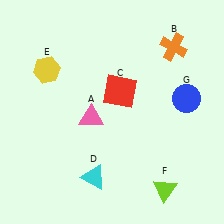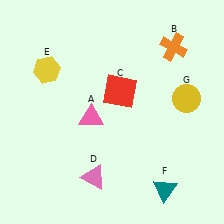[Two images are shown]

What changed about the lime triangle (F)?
In Image 1, F is lime. In Image 2, it changed to teal.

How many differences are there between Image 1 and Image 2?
There are 3 differences between the two images.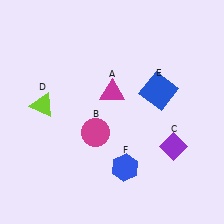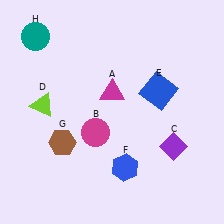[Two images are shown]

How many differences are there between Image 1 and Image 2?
There are 2 differences between the two images.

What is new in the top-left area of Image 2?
A teal circle (H) was added in the top-left area of Image 2.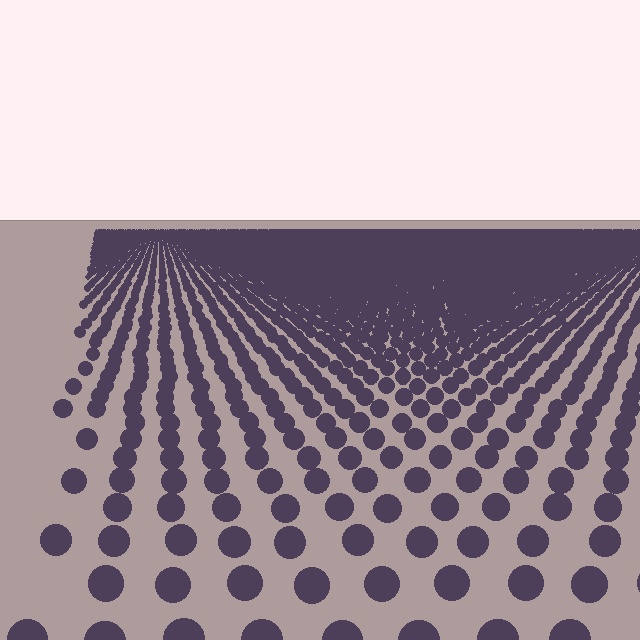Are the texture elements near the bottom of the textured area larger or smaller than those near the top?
Larger. Near the bottom, elements are closer to the viewer and appear at a bigger on-screen size.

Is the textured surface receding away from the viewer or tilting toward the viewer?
The surface is receding away from the viewer. Texture elements get smaller and denser toward the top.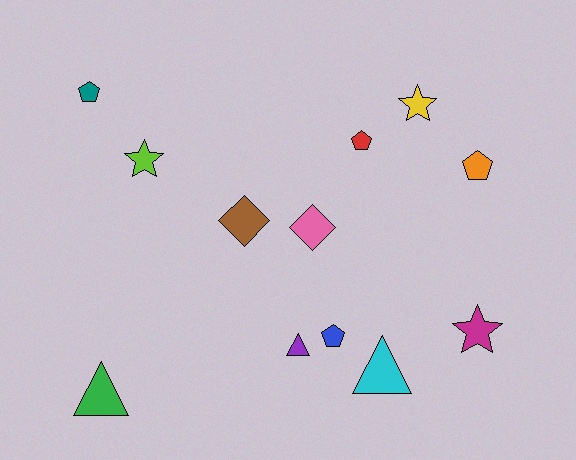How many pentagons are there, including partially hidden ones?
There are 4 pentagons.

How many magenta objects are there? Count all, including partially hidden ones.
There is 1 magenta object.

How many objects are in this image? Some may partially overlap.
There are 12 objects.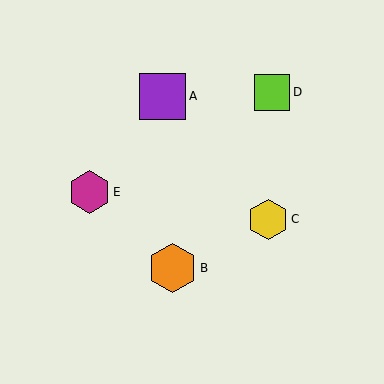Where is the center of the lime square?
The center of the lime square is at (272, 92).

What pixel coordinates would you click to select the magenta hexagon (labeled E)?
Click at (89, 192) to select the magenta hexagon E.